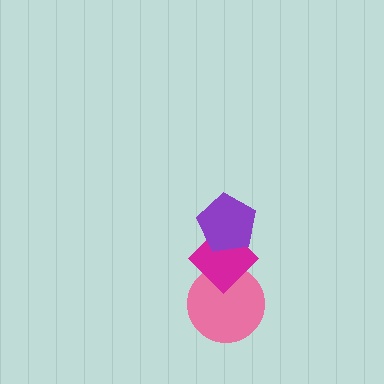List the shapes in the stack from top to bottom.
From top to bottom: the purple pentagon, the magenta diamond, the pink circle.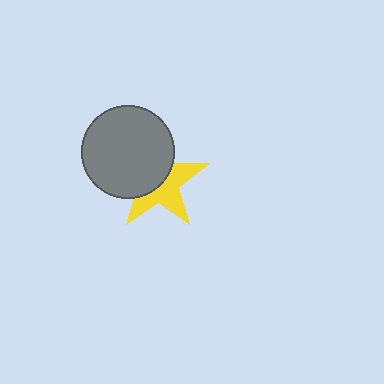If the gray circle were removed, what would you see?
You would see the complete yellow star.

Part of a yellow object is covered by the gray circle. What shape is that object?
It is a star.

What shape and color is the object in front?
The object in front is a gray circle.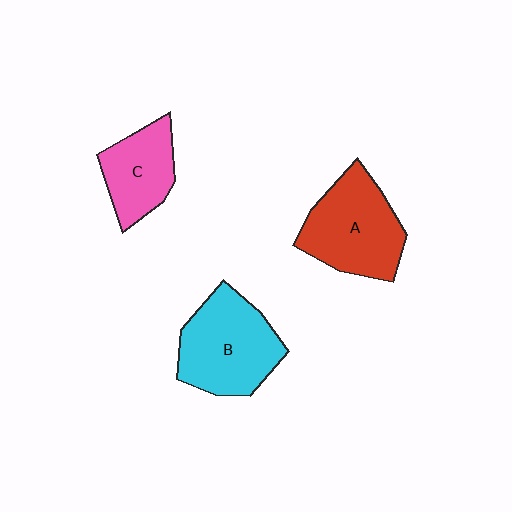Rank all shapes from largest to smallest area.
From largest to smallest: B (cyan), A (red), C (pink).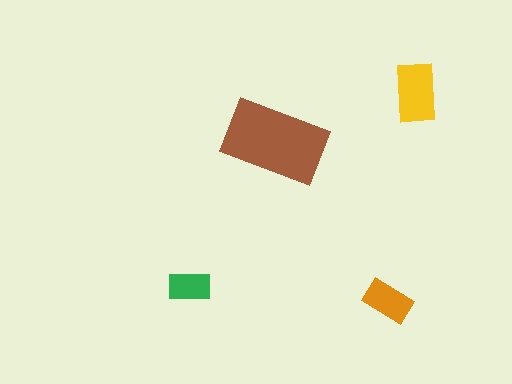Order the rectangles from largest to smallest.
the brown one, the yellow one, the orange one, the green one.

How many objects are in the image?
There are 4 objects in the image.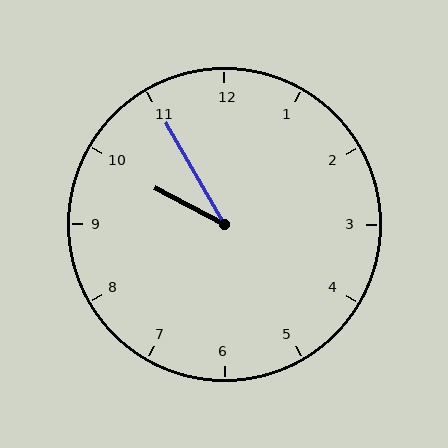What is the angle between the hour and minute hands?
Approximately 32 degrees.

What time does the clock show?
9:55.